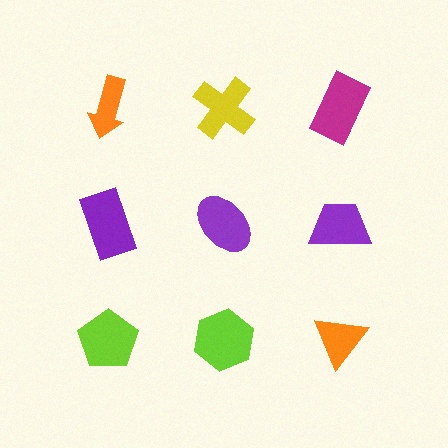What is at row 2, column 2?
A purple ellipse.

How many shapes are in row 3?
3 shapes.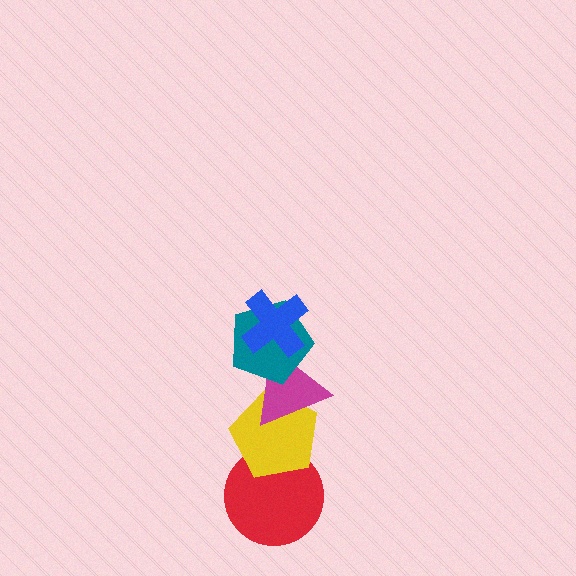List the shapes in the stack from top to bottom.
From top to bottom: the blue cross, the teal pentagon, the magenta triangle, the yellow pentagon, the red circle.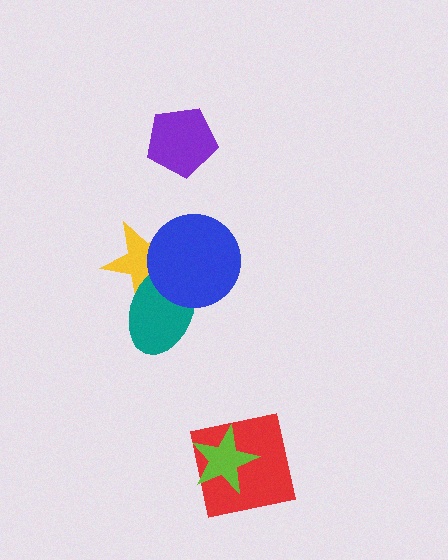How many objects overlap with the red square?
1 object overlaps with the red square.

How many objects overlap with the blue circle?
2 objects overlap with the blue circle.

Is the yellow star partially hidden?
Yes, it is partially covered by another shape.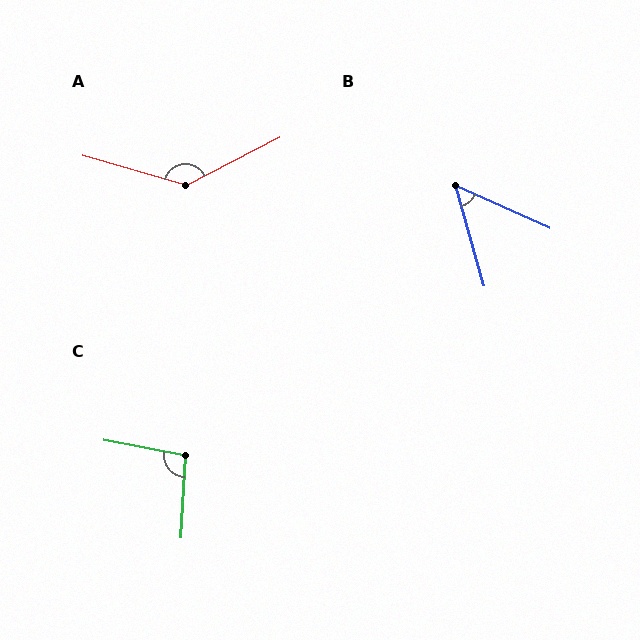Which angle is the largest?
A, at approximately 137 degrees.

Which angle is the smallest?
B, at approximately 50 degrees.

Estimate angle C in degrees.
Approximately 97 degrees.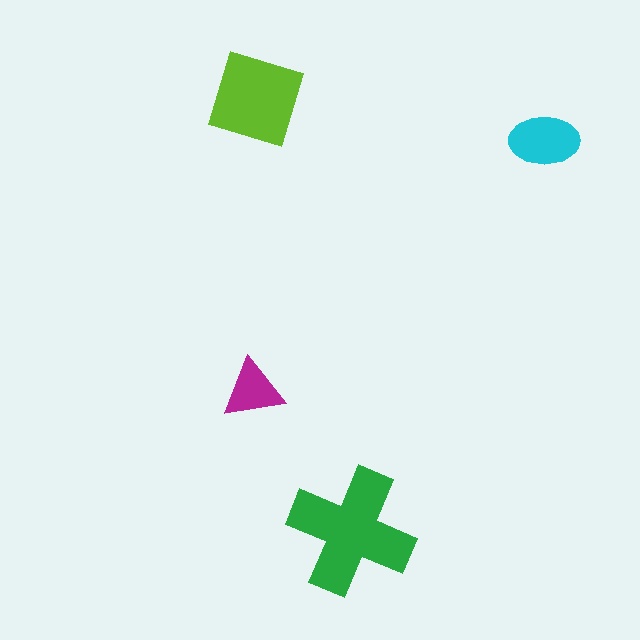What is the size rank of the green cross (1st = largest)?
1st.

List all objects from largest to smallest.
The green cross, the lime diamond, the cyan ellipse, the magenta triangle.